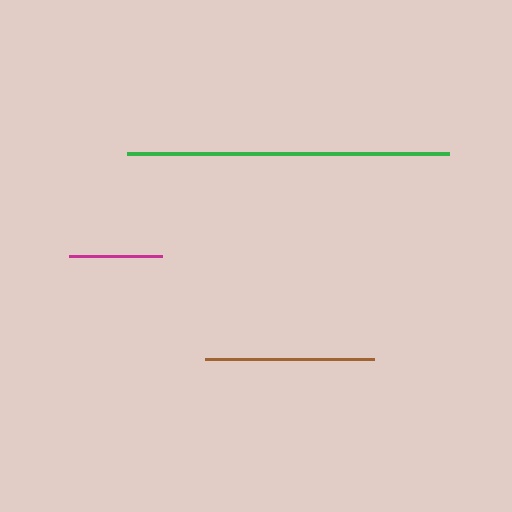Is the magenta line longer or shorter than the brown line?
The brown line is longer than the magenta line.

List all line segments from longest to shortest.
From longest to shortest: green, brown, magenta.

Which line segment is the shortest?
The magenta line is the shortest at approximately 93 pixels.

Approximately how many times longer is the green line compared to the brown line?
The green line is approximately 1.9 times the length of the brown line.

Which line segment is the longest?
The green line is the longest at approximately 322 pixels.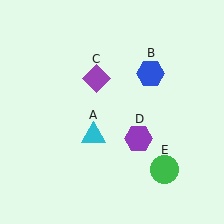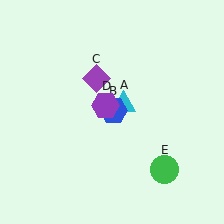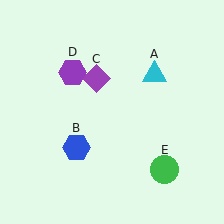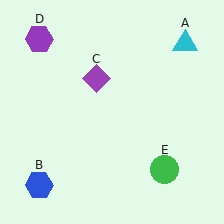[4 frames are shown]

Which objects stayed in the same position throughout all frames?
Purple diamond (object C) and green circle (object E) remained stationary.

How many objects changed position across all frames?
3 objects changed position: cyan triangle (object A), blue hexagon (object B), purple hexagon (object D).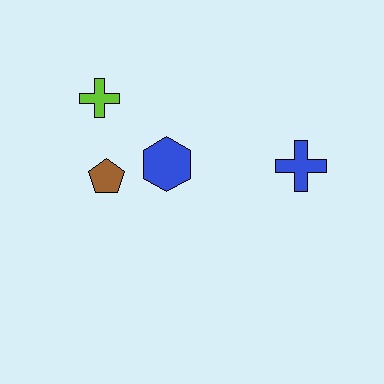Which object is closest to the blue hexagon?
The brown pentagon is closest to the blue hexagon.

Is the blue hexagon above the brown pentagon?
Yes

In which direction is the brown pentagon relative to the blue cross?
The brown pentagon is to the left of the blue cross.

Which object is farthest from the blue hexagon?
The blue cross is farthest from the blue hexagon.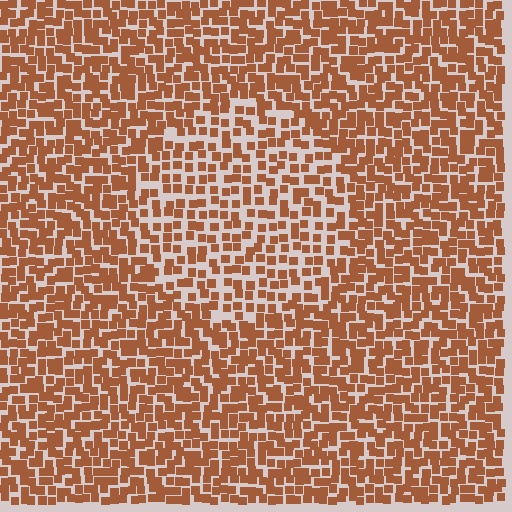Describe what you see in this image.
The image contains small brown elements arranged at two different densities. A circle-shaped region is visible where the elements are less densely packed than the surrounding area.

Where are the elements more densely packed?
The elements are more densely packed outside the circle boundary.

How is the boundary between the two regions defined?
The boundary is defined by a change in element density (approximately 1.6x ratio). All elements are the same color, size, and shape.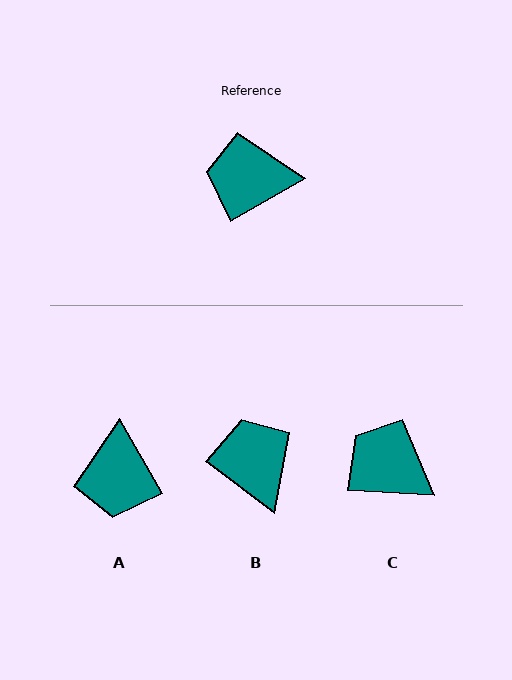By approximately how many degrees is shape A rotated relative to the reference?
Approximately 91 degrees counter-clockwise.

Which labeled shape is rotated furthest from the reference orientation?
A, about 91 degrees away.